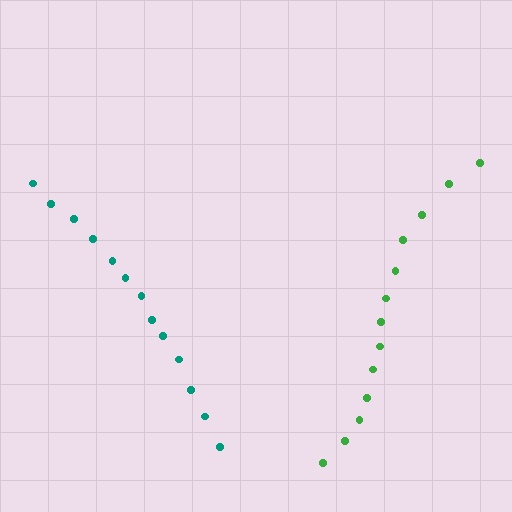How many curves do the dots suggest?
There are 2 distinct paths.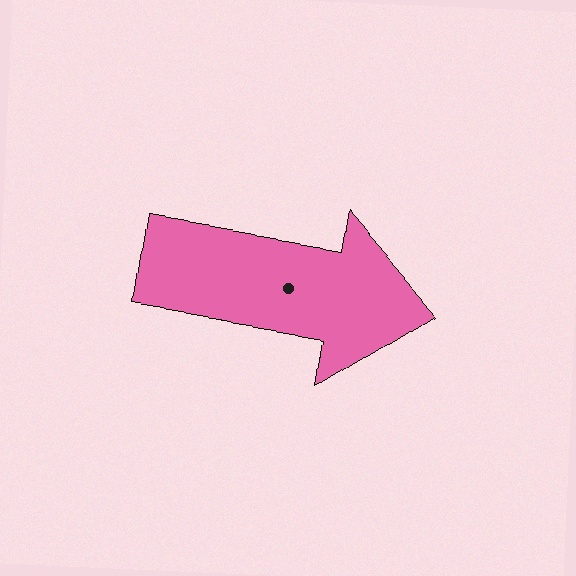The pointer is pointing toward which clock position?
Roughly 3 o'clock.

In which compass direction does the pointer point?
East.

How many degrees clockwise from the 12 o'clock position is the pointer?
Approximately 99 degrees.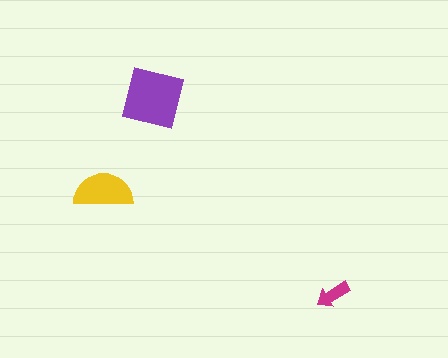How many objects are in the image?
There are 3 objects in the image.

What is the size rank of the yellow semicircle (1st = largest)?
2nd.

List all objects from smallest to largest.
The magenta arrow, the yellow semicircle, the purple square.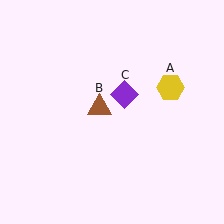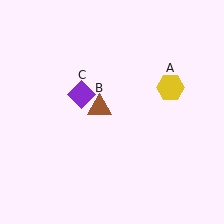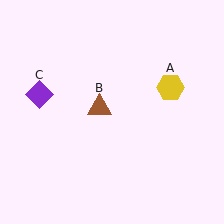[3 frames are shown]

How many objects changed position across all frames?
1 object changed position: purple diamond (object C).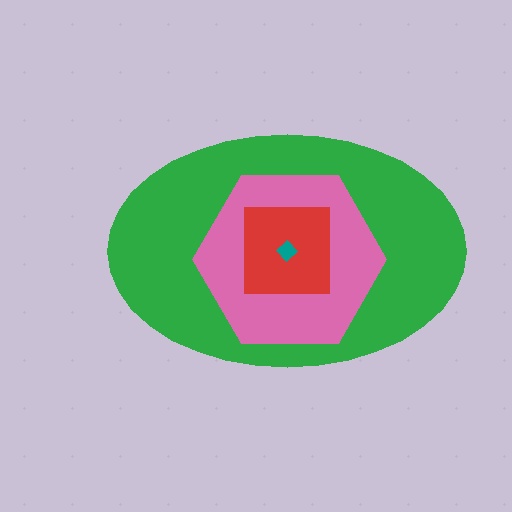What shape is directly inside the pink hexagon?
The red square.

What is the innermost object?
The teal diamond.